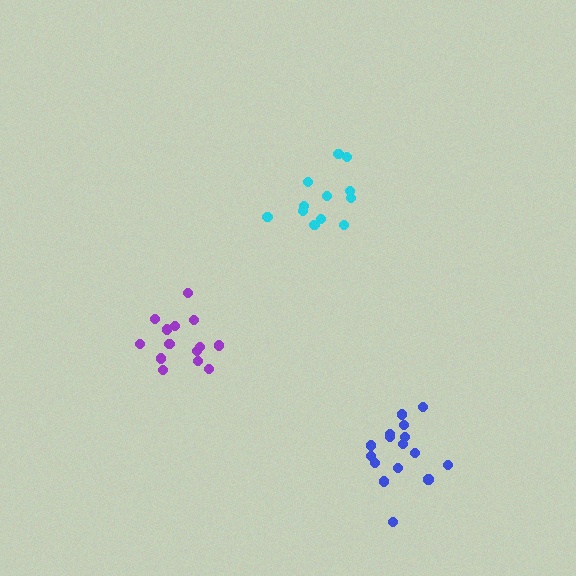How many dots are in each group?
Group 1: 14 dots, Group 2: 16 dots, Group 3: 12 dots (42 total).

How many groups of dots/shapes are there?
There are 3 groups.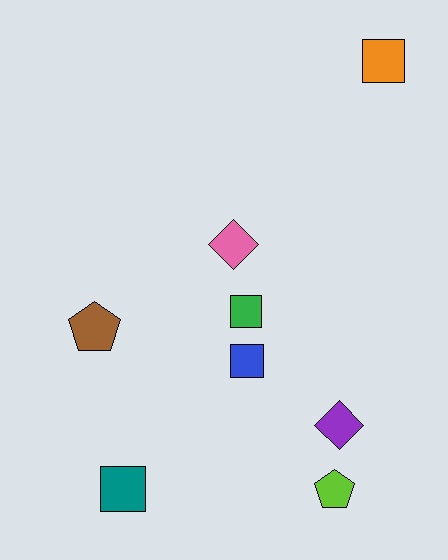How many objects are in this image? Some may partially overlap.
There are 8 objects.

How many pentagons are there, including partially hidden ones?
There are 2 pentagons.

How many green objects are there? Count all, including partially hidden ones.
There is 1 green object.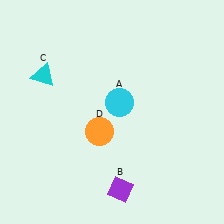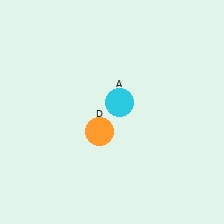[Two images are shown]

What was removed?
The purple diamond (B), the cyan triangle (C) were removed in Image 2.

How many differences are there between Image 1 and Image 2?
There are 2 differences between the two images.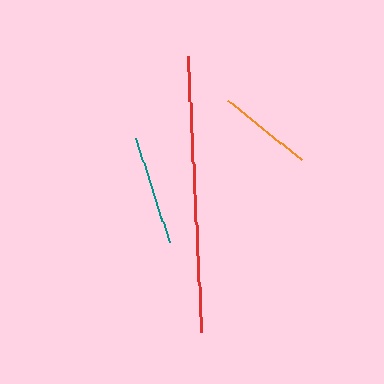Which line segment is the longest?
The red line is the longest at approximately 277 pixels.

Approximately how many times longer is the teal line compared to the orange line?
The teal line is approximately 1.2 times the length of the orange line.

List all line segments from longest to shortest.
From longest to shortest: red, teal, orange.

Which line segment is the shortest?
The orange line is the shortest at approximately 95 pixels.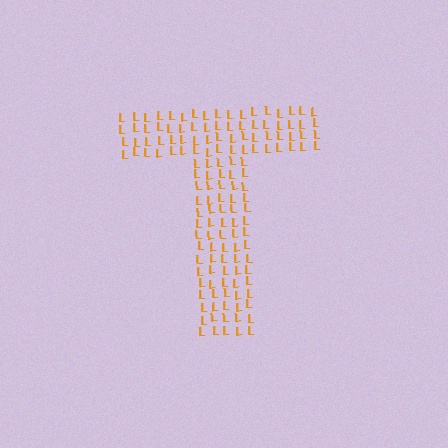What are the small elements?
The small elements are letter L's.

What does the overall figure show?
The overall figure shows the letter T.